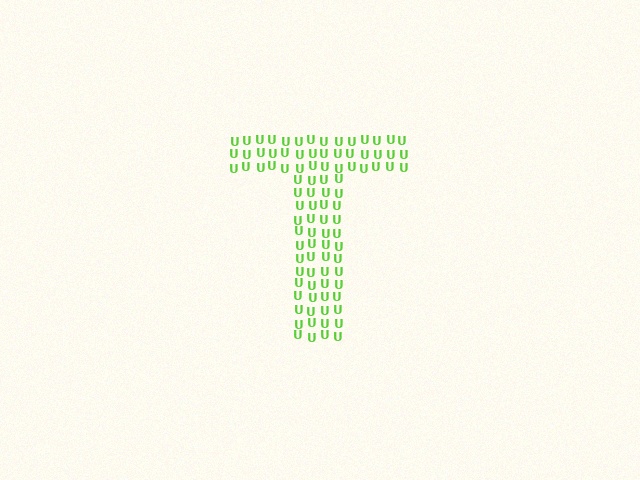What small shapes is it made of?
It is made of small letter U's.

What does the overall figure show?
The overall figure shows the letter T.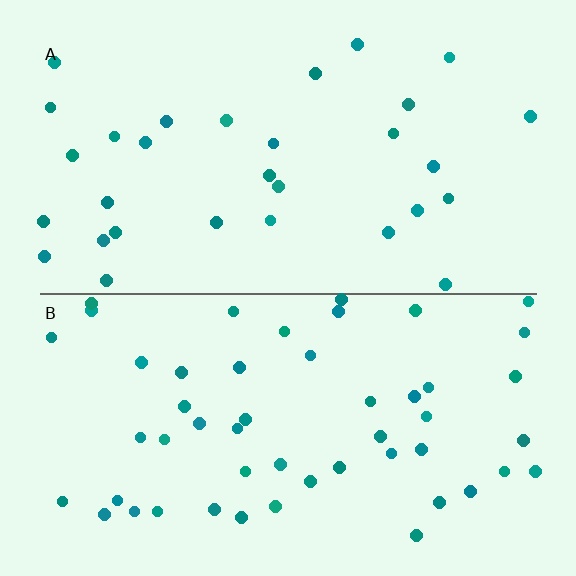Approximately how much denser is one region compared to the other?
Approximately 1.7× — region B over region A.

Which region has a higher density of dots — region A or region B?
B (the bottom).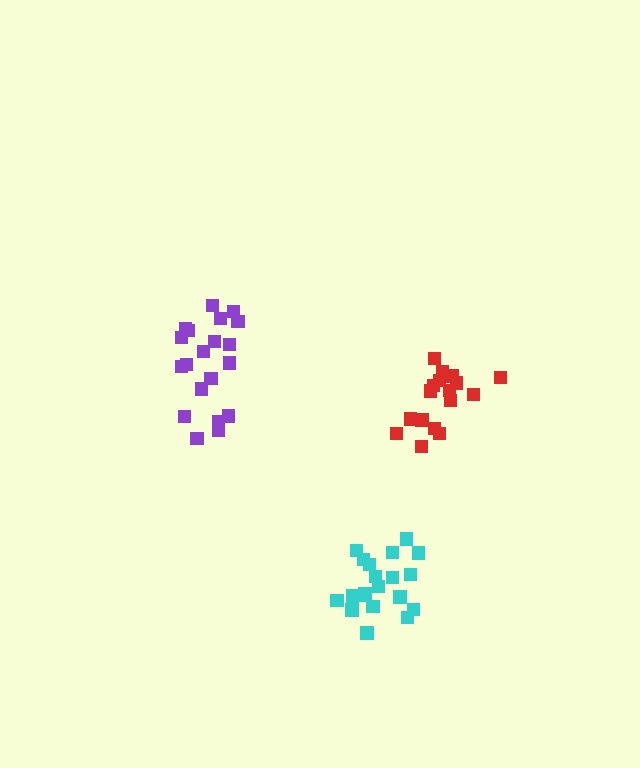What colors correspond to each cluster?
The clusters are colored: red, cyan, purple.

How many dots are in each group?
Group 1: 17 dots, Group 2: 20 dots, Group 3: 20 dots (57 total).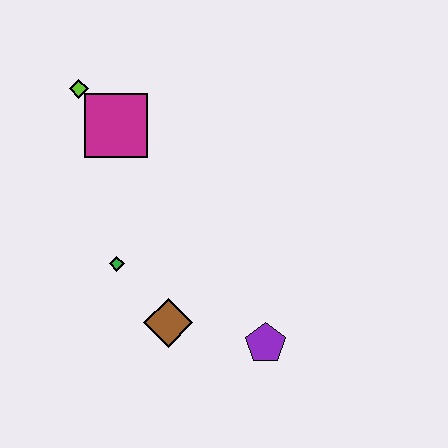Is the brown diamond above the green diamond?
No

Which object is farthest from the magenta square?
The purple pentagon is farthest from the magenta square.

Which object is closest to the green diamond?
The brown diamond is closest to the green diamond.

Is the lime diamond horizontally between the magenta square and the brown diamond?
No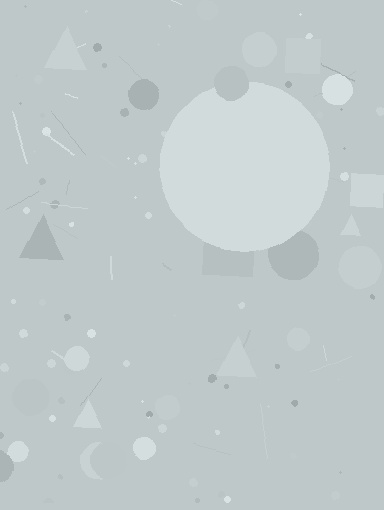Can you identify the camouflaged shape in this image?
The camouflaged shape is a circle.